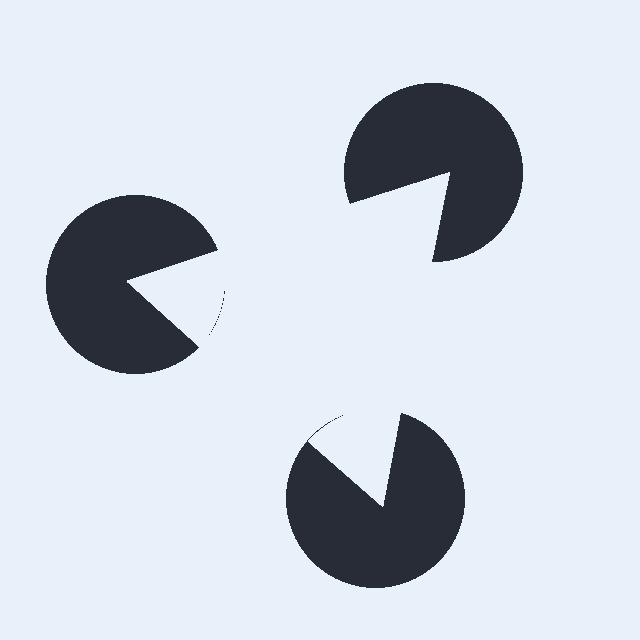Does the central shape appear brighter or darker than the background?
It typically appears slightly brighter than the background, even though no actual brightness change is drawn.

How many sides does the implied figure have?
3 sides.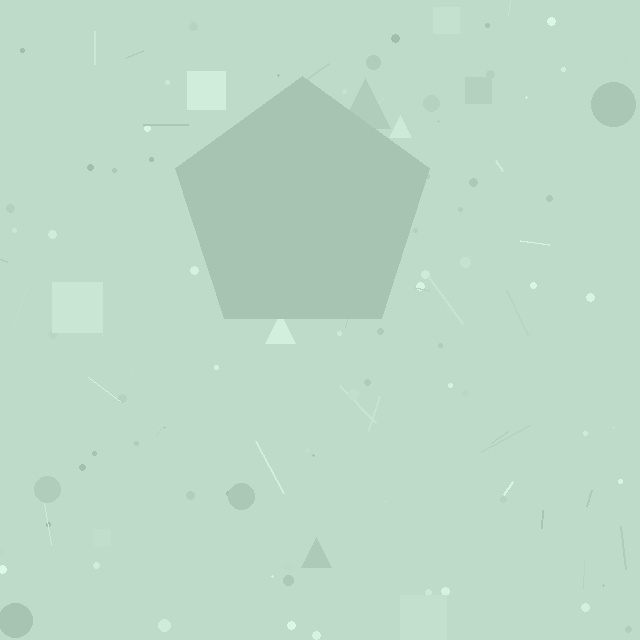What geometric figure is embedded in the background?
A pentagon is embedded in the background.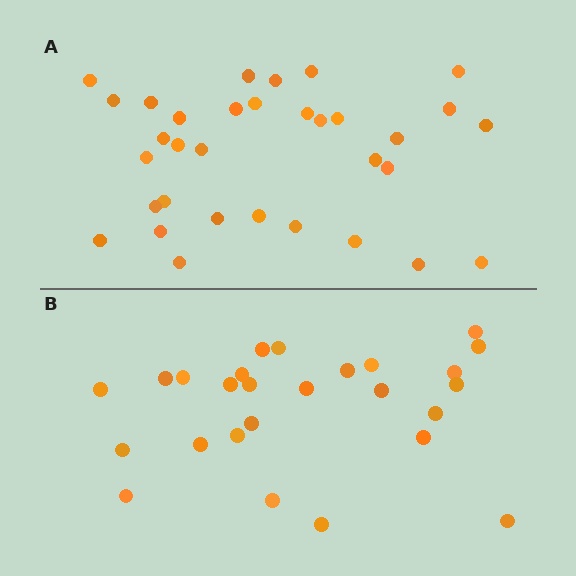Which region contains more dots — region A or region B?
Region A (the top region) has more dots.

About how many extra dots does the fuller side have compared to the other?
Region A has roughly 8 or so more dots than region B.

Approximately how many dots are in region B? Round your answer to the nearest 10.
About 30 dots. (The exact count is 26, which rounds to 30.)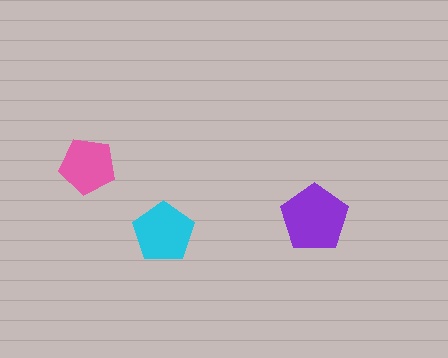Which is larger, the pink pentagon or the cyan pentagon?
The cyan one.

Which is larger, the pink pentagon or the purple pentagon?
The purple one.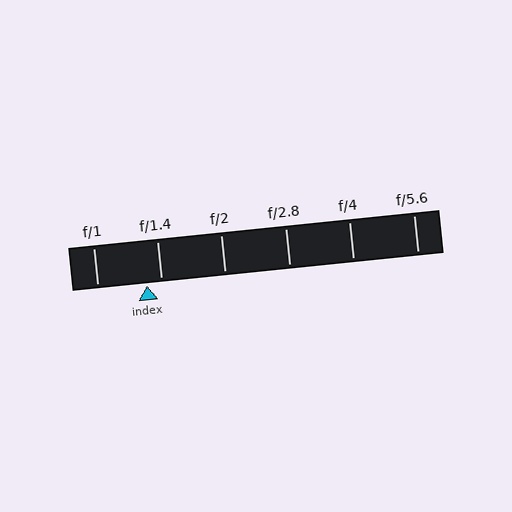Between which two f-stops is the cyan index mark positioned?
The index mark is between f/1 and f/1.4.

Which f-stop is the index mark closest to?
The index mark is closest to f/1.4.